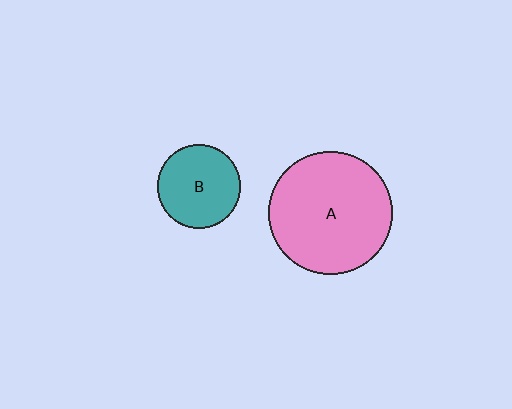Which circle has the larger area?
Circle A (pink).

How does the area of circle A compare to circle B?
Approximately 2.2 times.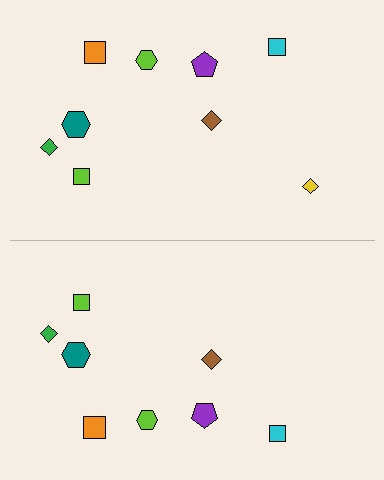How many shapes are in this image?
There are 17 shapes in this image.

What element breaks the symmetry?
A yellow diamond is missing from the bottom side.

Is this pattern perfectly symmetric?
No, the pattern is not perfectly symmetric. A yellow diamond is missing from the bottom side.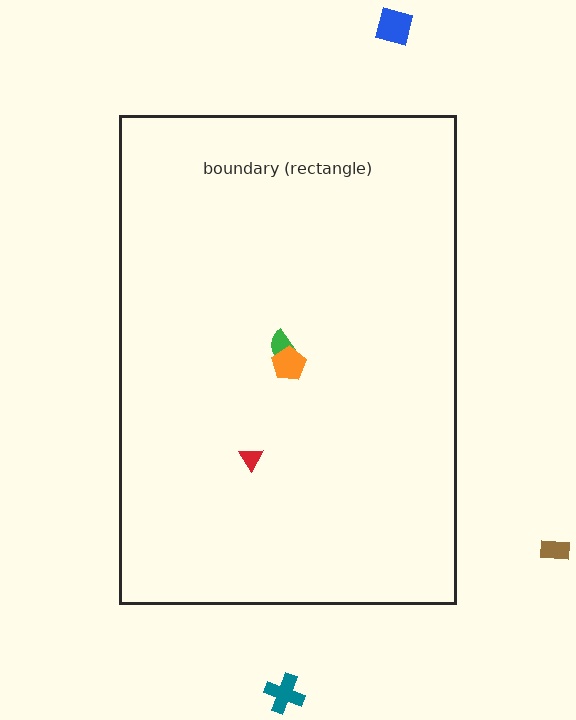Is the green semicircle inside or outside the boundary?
Inside.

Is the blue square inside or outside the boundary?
Outside.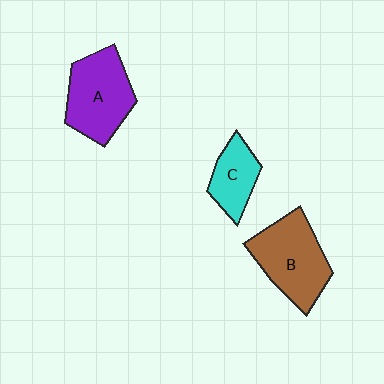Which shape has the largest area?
Shape B (brown).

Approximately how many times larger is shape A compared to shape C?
Approximately 1.7 times.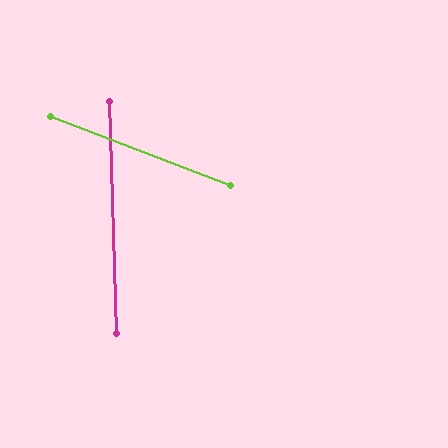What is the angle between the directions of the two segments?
Approximately 67 degrees.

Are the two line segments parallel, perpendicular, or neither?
Neither parallel nor perpendicular — they differ by about 67°.